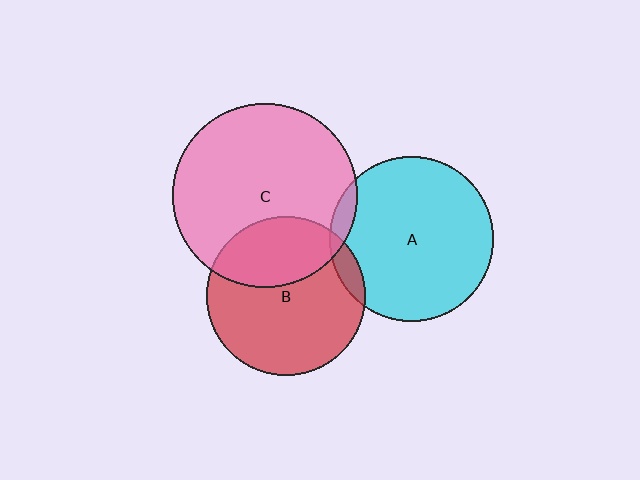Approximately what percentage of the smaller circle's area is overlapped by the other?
Approximately 5%.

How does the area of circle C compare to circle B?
Approximately 1.3 times.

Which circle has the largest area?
Circle C (pink).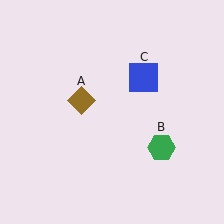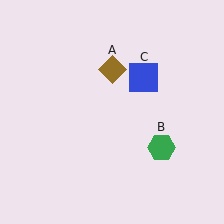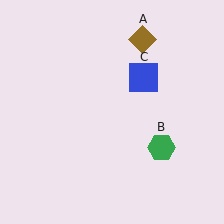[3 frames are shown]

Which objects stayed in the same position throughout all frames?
Green hexagon (object B) and blue square (object C) remained stationary.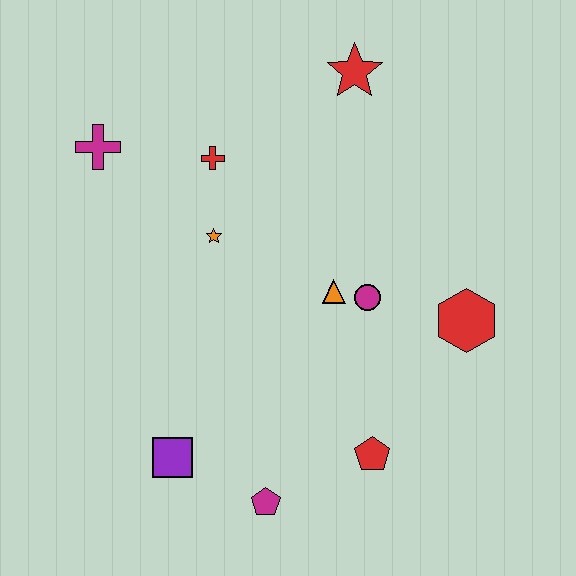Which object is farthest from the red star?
The magenta pentagon is farthest from the red star.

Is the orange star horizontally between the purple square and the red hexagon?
Yes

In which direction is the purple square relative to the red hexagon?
The purple square is to the left of the red hexagon.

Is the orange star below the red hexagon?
No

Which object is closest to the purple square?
The magenta pentagon is closest to the purple square.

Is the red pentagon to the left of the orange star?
No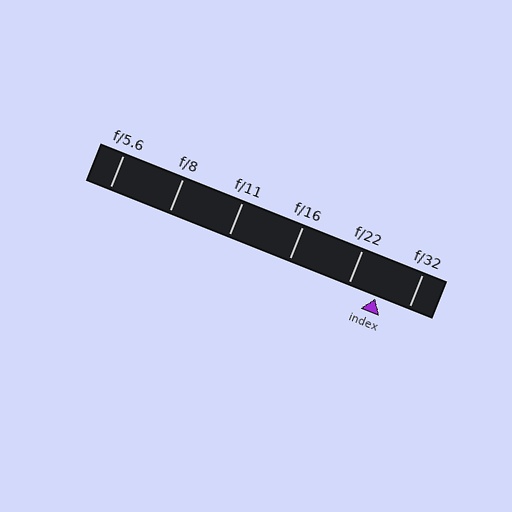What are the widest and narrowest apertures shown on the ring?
The widest aperture shown is f/5.6 and the narrowest is f/32.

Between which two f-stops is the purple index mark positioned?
The index mark is between f/22 and f/32.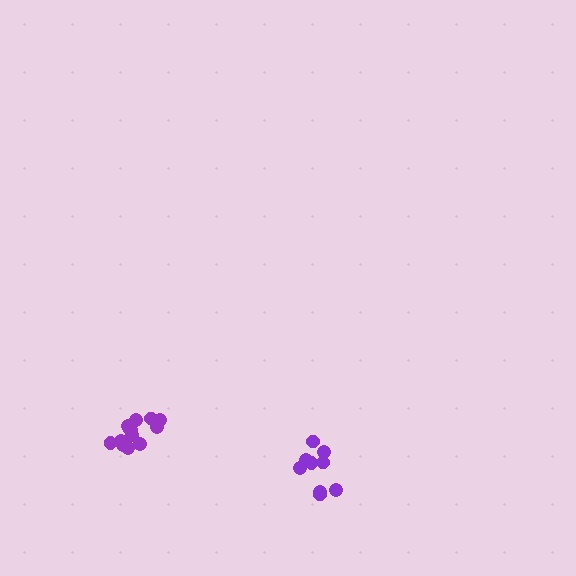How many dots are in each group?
Group 1: 13 dots, Group 2: 9 dots (22 total).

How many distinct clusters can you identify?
There are 2 distinct clusters.